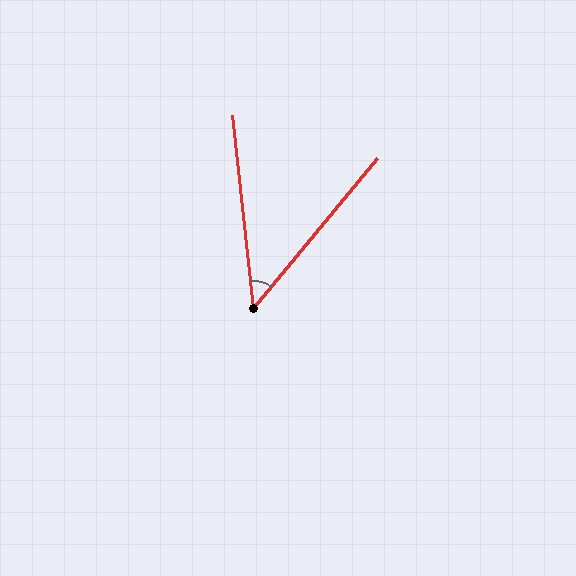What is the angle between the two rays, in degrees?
Approximately 46 degrees.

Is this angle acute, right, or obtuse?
It is acute.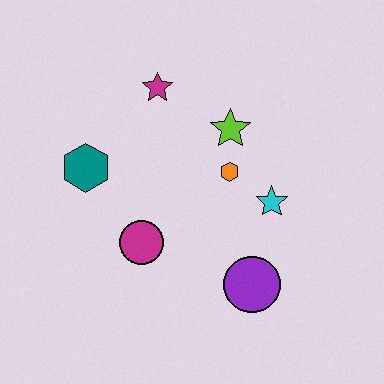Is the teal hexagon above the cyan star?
Yes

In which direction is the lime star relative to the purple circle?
The lime star is above the purple circle.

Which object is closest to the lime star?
The orange hexagon is closest to the lime star.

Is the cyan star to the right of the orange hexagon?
Yes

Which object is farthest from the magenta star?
The purple circle is farthest from the magenta star.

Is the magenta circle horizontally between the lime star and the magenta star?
No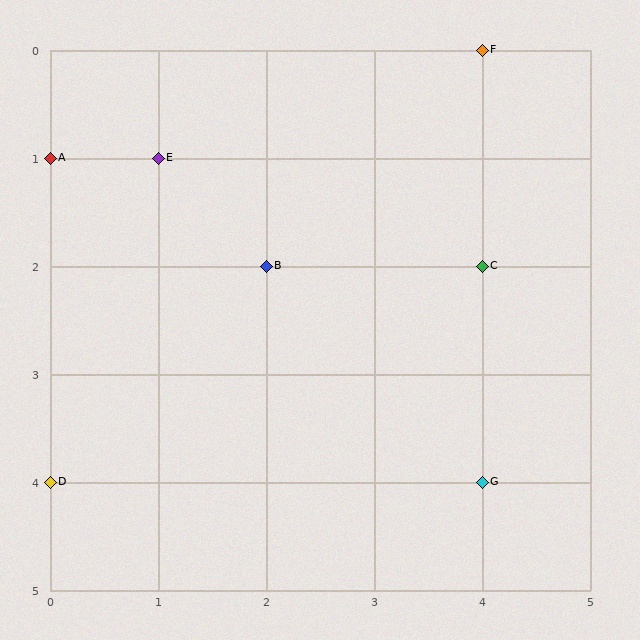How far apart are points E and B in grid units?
Points E and B are 1 column and 1 row apart (about 1.4 grid units diagonally).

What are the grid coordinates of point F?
Point F is at grid coordinates (4, 0).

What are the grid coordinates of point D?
Point D is at grid coordinates (0, 4).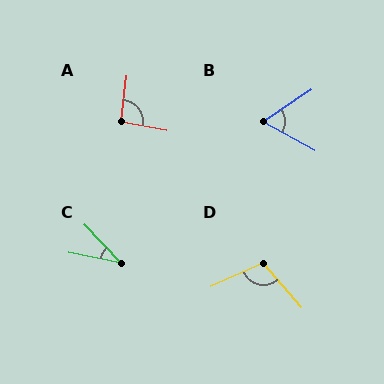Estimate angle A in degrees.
Approximately 93 degrees.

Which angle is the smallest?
C, at approximately 35 degrees.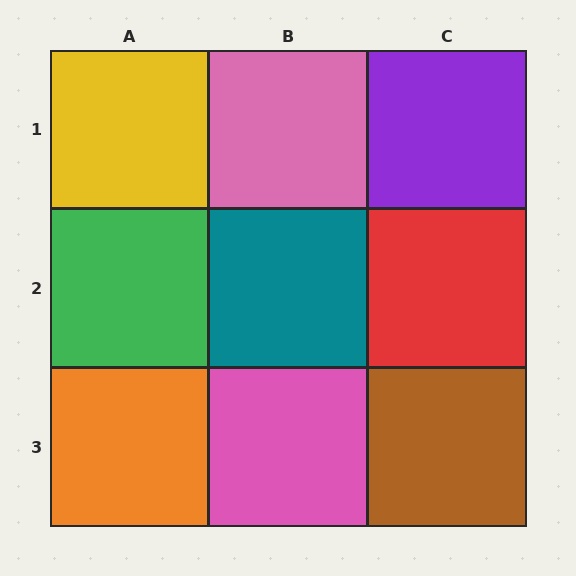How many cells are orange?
1 cell is orange.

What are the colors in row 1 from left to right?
Yellow, pink, purple.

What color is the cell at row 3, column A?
Orange.